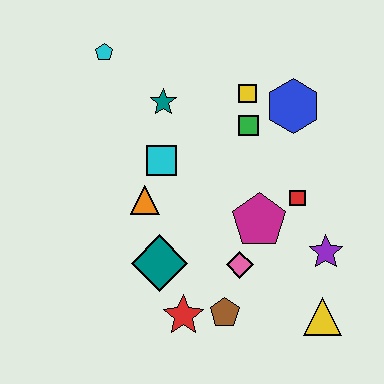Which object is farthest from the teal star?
The yellow triangle is farthest from the teal star.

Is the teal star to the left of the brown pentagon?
Yes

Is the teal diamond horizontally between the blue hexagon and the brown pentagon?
No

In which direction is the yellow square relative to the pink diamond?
The yellow square is above the pink diamond.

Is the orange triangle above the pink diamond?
Yes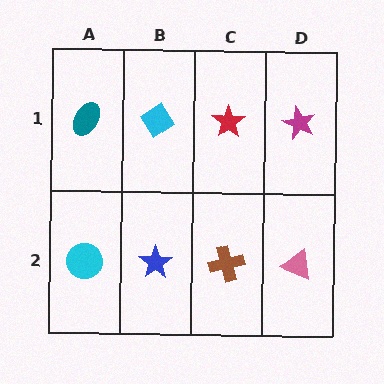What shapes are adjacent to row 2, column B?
A cyan diamond (row 1, column B), a cyan circle (row 2, column A), a brown cross (row 2, column C).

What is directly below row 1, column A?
A cyan circle.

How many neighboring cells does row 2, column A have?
2.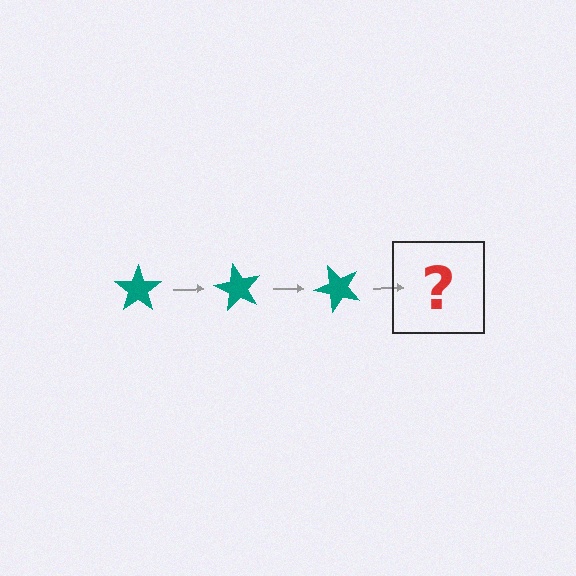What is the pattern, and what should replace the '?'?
The pattern is that the star rotates 60 degrees each step. The '?' should be a teal star rotated 180 degrees.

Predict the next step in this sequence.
The next step is a teal star rotated 180 degrees.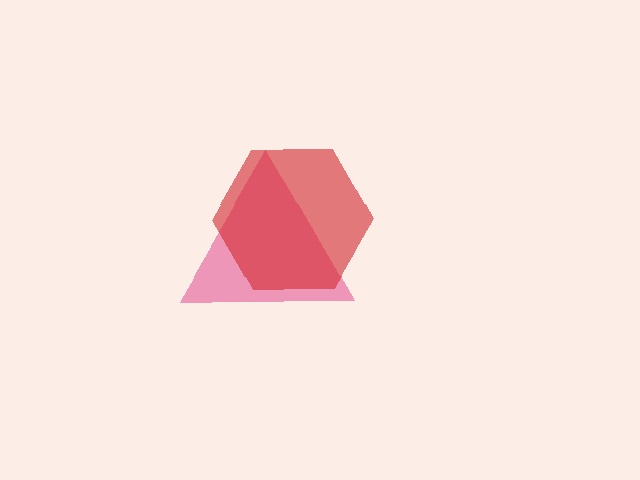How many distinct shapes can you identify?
There are 2 distinct shapes: a pink triangle, a red hexagon.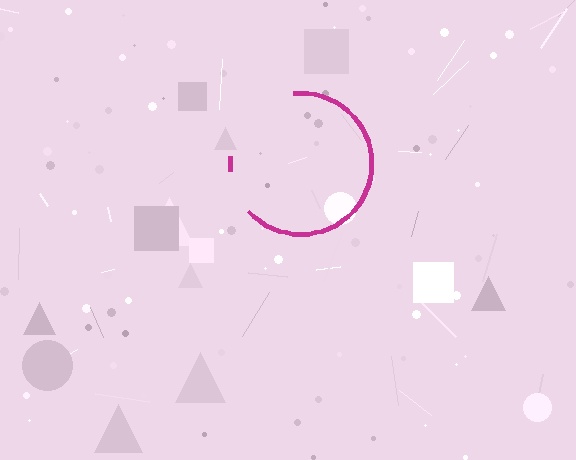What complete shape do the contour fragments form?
The contour fragments form a circle.